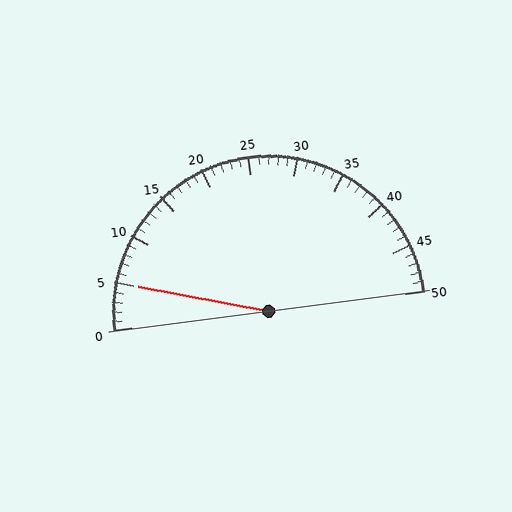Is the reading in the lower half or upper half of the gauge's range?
The reading is in the lower half of the range (0 to 50).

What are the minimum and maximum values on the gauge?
The gauge ranges from 0 to 50.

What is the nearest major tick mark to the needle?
The nearest major tick mark is 5.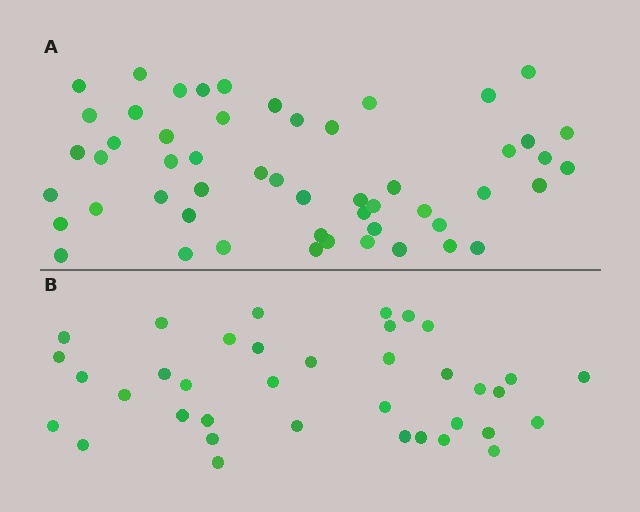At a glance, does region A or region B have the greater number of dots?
Region A (the top region) has more dots.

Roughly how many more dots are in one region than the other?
Region A has approximately 15 more dots than region B.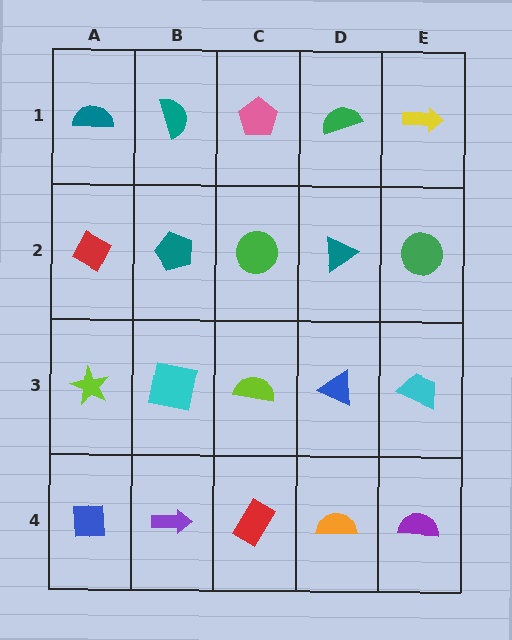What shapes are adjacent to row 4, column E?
A cyan trapezoid (row 3, column E), an orange semicircle (row 4, column D).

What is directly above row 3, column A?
A red diamond.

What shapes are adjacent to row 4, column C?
A lime semicircle (row 3, column C), a purple arrow (row 4, column B), an orange semicircle (row 4, column D).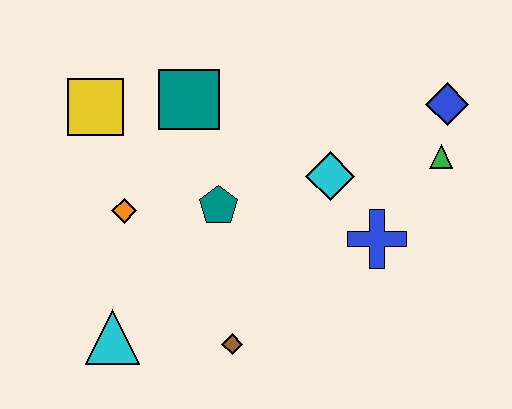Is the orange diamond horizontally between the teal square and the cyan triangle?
Yes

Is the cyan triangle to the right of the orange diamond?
No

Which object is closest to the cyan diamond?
The blue cross is closest to the cyan diamond.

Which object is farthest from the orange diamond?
The blue diamond is farthest from the orange diamond.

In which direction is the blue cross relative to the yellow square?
The blue cross is to the right of the yellow square.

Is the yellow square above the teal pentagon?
Yes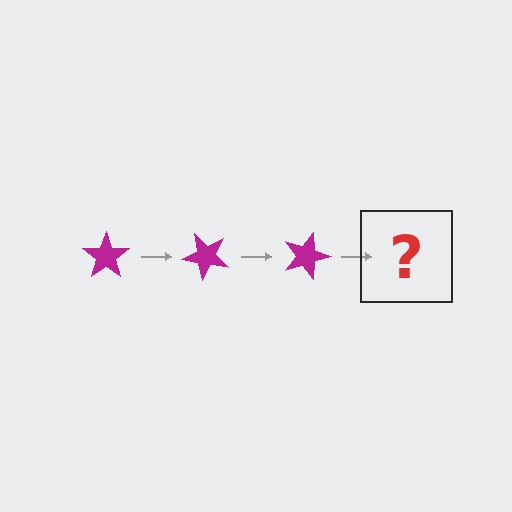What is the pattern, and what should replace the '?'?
The pattern is that the star rotates 45 degrees each step. The '?' should be a magenta star rotated 135 degrees.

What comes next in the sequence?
The next element should be a magenta star rotated 135 degrees.